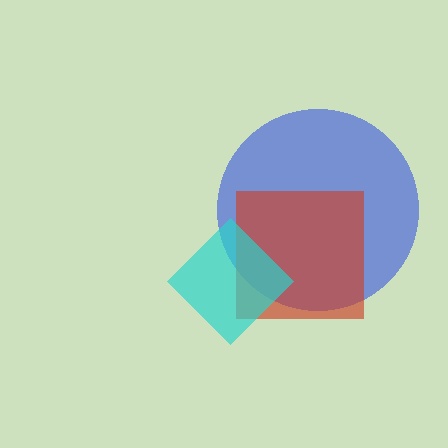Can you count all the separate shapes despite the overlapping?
Yes, there are 3 separate shapes.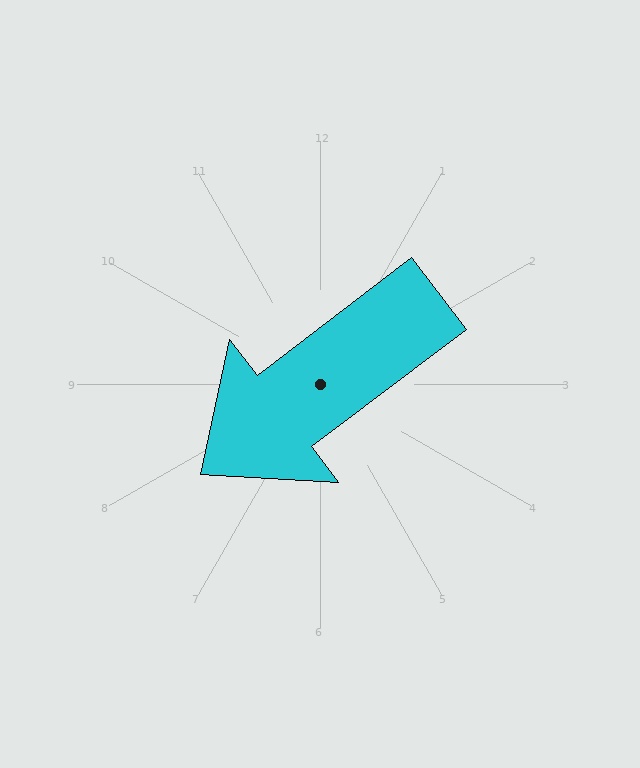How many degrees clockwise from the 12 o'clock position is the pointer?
Approximately 233 degrees.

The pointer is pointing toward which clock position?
Roughly 8 o'clock.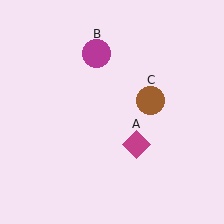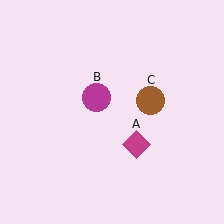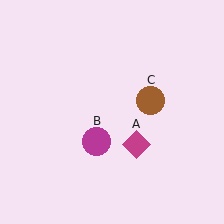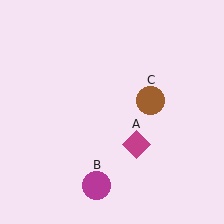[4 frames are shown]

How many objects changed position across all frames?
1 object changed position: magenta circle (object B).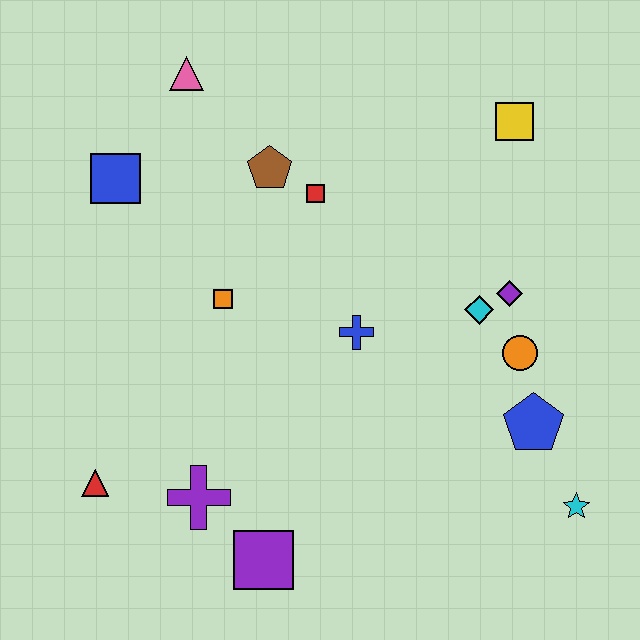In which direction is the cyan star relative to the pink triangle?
The cyan star is below the pink triangle.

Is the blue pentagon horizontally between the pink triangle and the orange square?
No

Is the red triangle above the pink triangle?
No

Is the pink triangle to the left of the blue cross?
Yes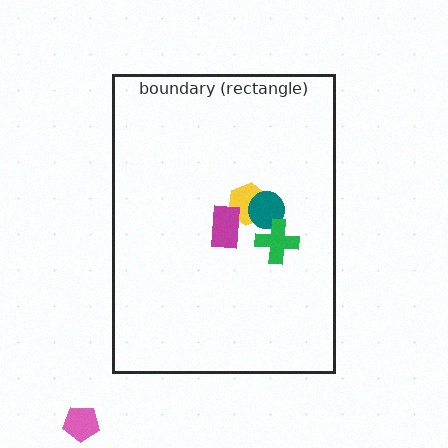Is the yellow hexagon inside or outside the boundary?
Inside.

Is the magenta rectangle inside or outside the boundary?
Inside.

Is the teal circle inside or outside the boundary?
Inside.